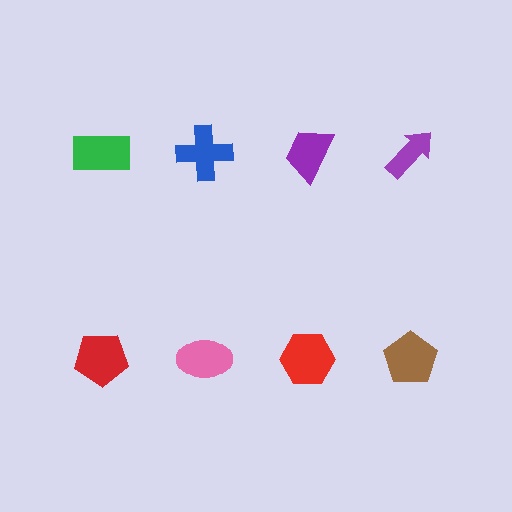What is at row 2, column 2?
A pink ellipse.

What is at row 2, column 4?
A brown pentagon.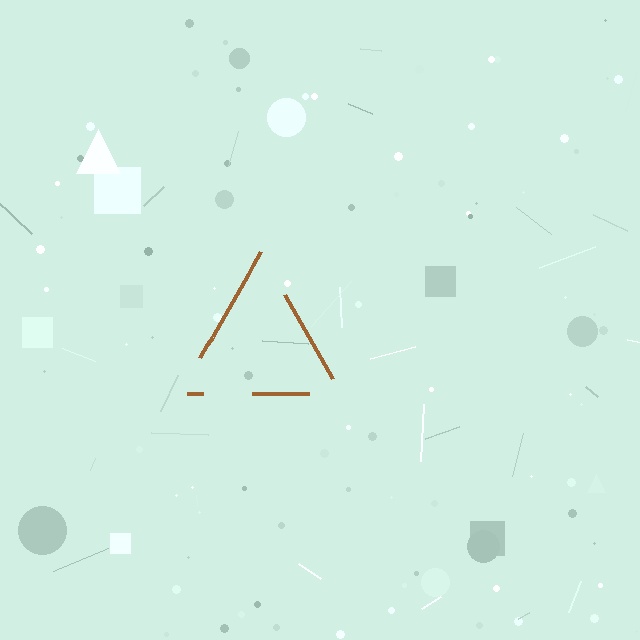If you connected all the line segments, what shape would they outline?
They would outline a triangle.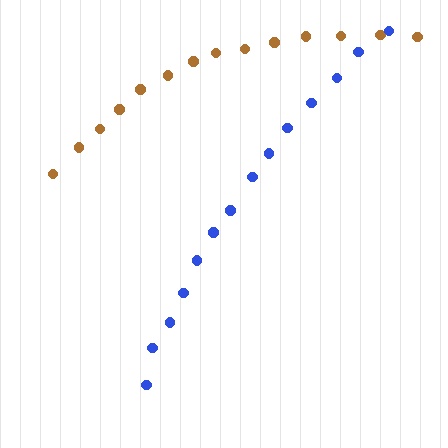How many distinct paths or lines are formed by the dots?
There are 2 distinct paths.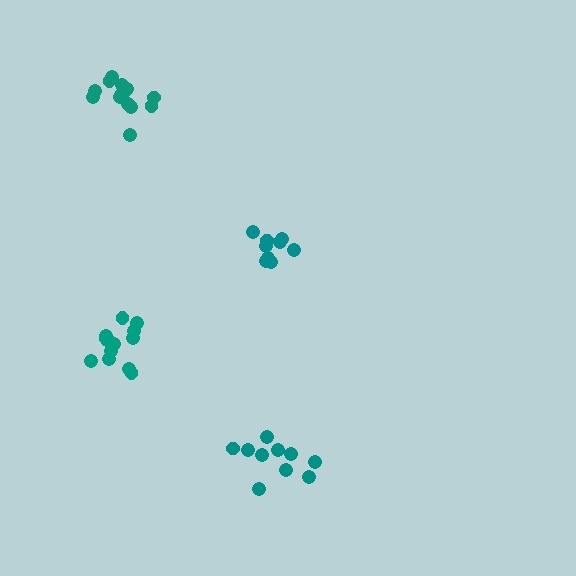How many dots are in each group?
Group 1: 15 dots, Group 2: 9 dots, Group 3: 10 dots, Group 4: 14 dots (48 total).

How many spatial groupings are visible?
There are 4 spatial groupings.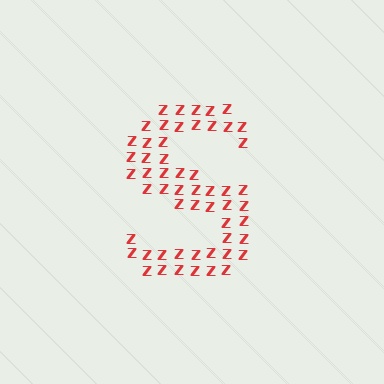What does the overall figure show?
The overall figure shows the letter S.